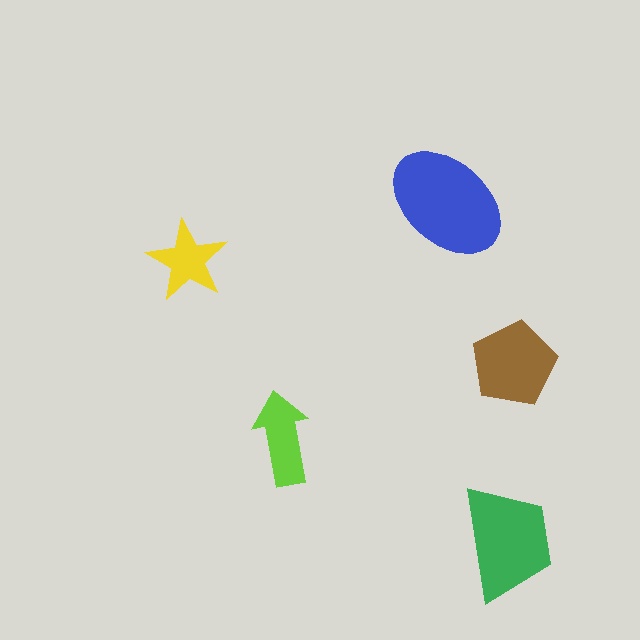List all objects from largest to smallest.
The blue ellipse, the green trapezoid, the brown pentagon, the lime arrow, the yellow star.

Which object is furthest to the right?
The brown pentagon is rightmost.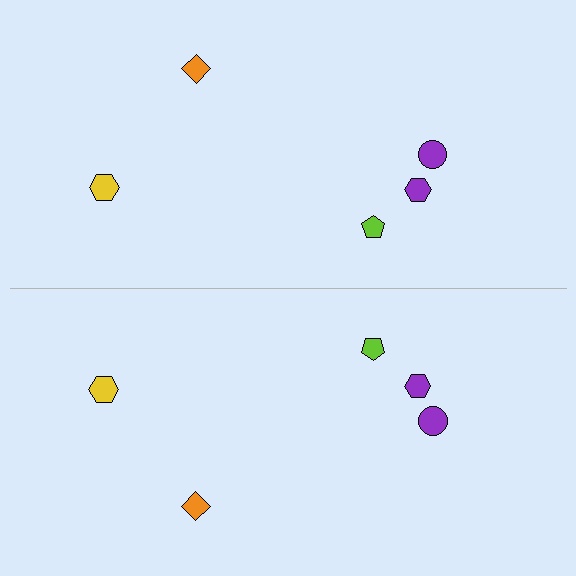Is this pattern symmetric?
Yes, this pattern has bilateral (reflection) symmetry.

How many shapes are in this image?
There are 10 shapes in this image.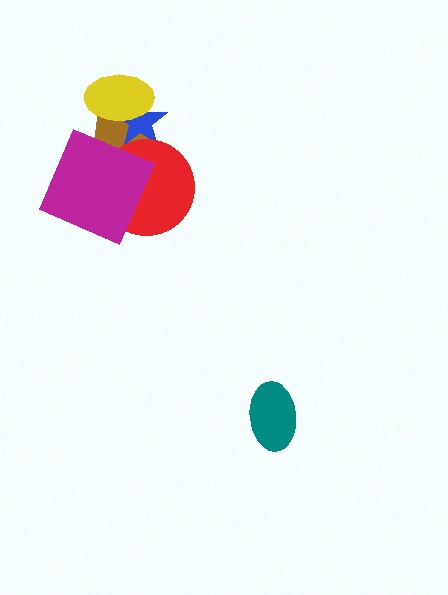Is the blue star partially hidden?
Yes, it is partially covered by another shape.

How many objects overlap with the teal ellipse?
0 objects overlap with the teal ellipse.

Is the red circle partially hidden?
Yes, it is partially covered by another shape.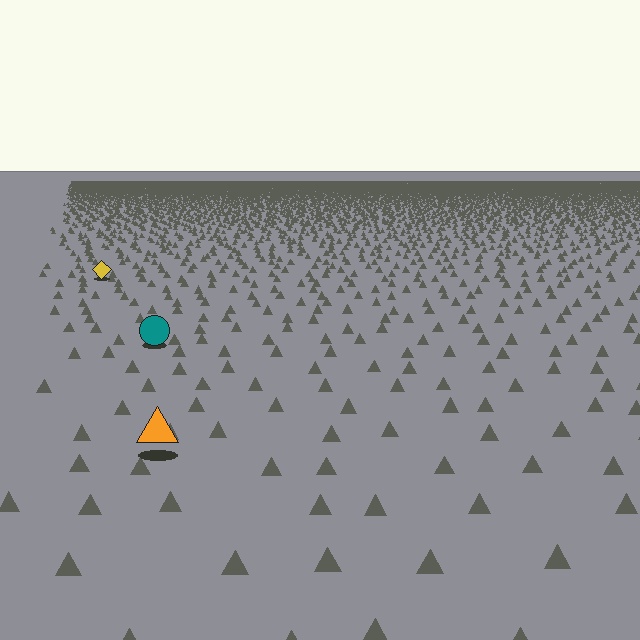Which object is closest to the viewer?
The orange triangle is closest. The texture marks near it are larger and more spread out.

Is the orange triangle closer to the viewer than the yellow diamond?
Yes. The orange triangle is closer — you can tell from the texture gradient: the ground texture is coarser near it.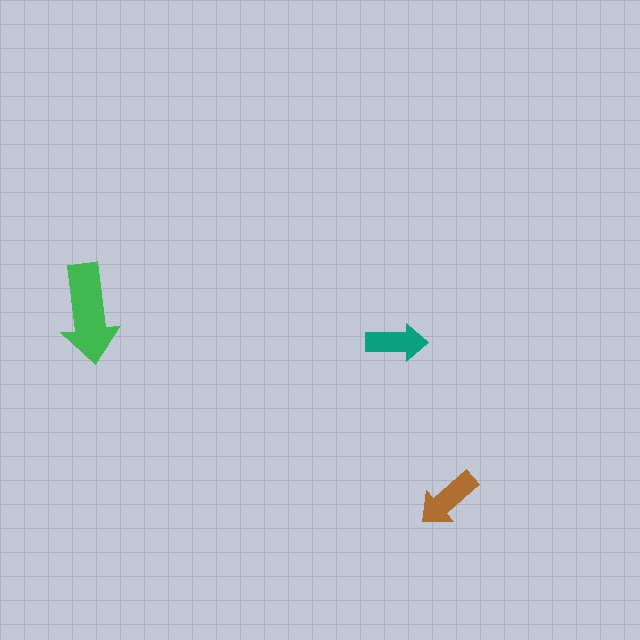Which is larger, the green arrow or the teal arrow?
The green one.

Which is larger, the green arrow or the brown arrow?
The green one.